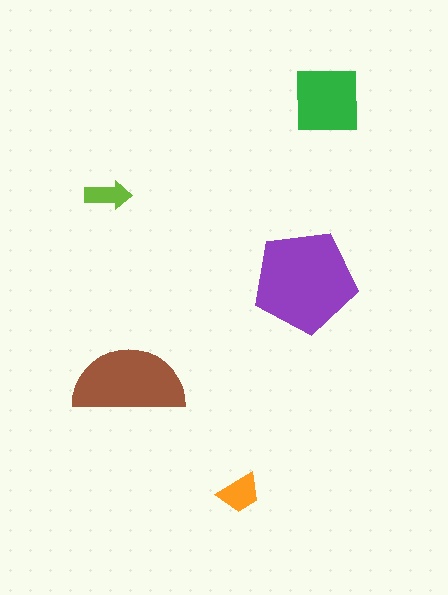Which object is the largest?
The purple pentagon.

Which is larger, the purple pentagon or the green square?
The purple pentagon.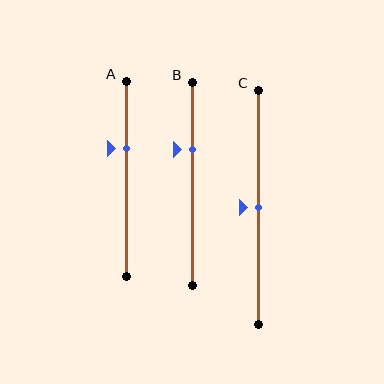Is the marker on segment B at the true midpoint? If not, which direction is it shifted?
No, the marker on segment B is shifted upward by about 17% of the segment length.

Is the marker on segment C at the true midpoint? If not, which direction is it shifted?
Yes, the marker on segment C is at the true midpoint.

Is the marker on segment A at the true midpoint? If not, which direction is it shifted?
No, the marker on segment A is shifted upward by about 16% of the segment length.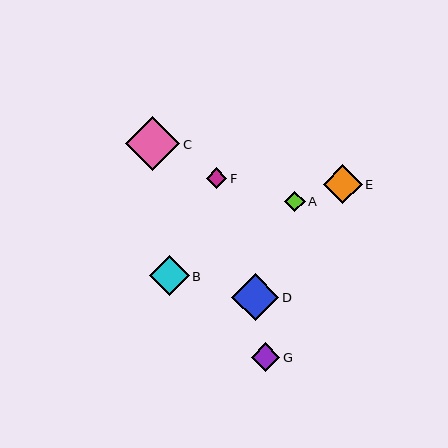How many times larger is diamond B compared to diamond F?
Diamond B is approximately 1.9 times the size of diamond F.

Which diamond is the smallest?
Diamond A is the smallest with a size of approximately 21 pixels.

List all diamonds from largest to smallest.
From largest to smallest: C, D, B, E, G, F, A.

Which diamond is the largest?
Diamond C is the largest with a size of approximately 54 pixels.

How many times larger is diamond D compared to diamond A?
Diamond D is approximately 2.3 times the size of diamond A.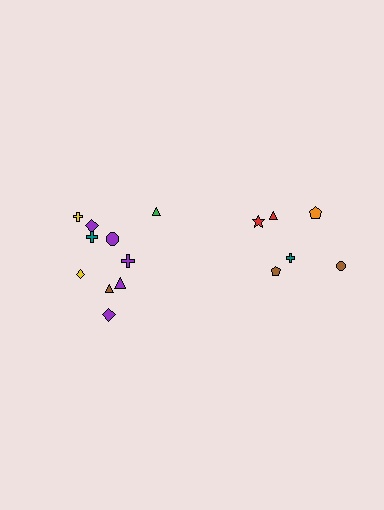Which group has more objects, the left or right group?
The left group.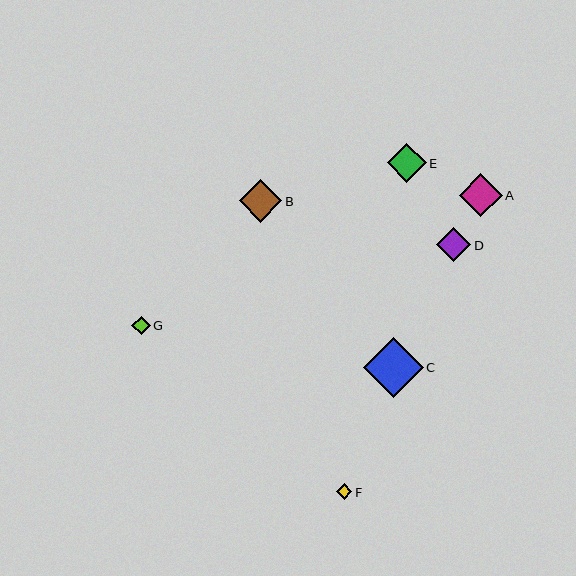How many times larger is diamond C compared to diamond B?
Diamond C is approximately 1.4 times the size of diamond B.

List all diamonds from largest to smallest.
From largest to smallest: C, A, B, E, D, G, F.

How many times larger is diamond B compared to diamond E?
Diamond B is approximately 1.1 times the size of diamond E.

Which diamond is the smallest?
Diamond F is the smallest with a size of approximately 15 pixels.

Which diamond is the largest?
Diamond C is the largest with a size of approximately 59 pixels.